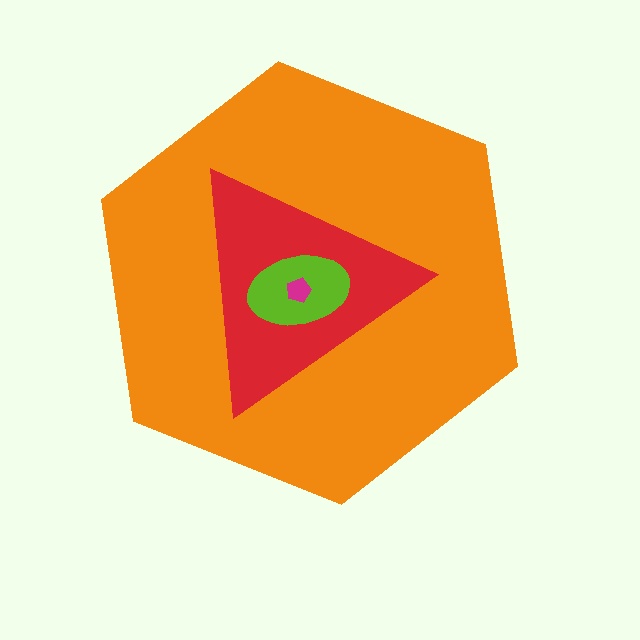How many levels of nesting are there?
4.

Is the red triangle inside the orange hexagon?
Yes.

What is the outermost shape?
The orange hexagon.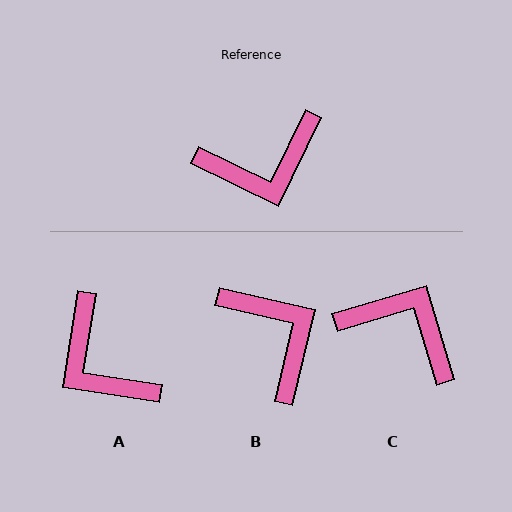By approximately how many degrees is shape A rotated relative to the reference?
Approximately 73 degrees clockwise.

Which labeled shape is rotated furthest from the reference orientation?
C, about 133 degrees away.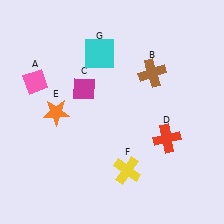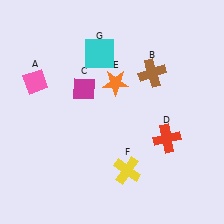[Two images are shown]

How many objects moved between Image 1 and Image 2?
1 object moved between the two images.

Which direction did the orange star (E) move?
The orange star (E) moved right.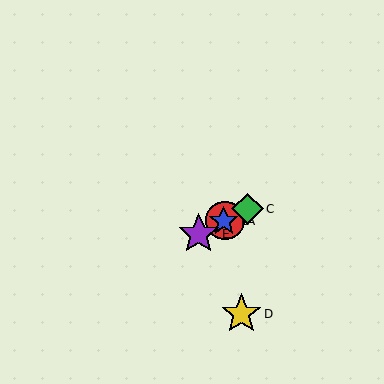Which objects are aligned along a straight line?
Objects A, B, C, E are aligned along a straight line.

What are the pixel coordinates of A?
Object A is at (225, 221).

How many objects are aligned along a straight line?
4 objects (A, B, C, E) are aligned along a straight line.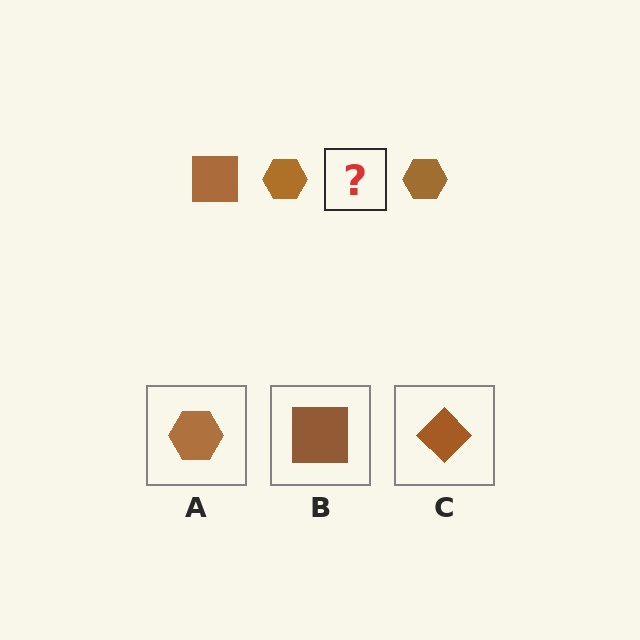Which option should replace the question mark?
Option B.